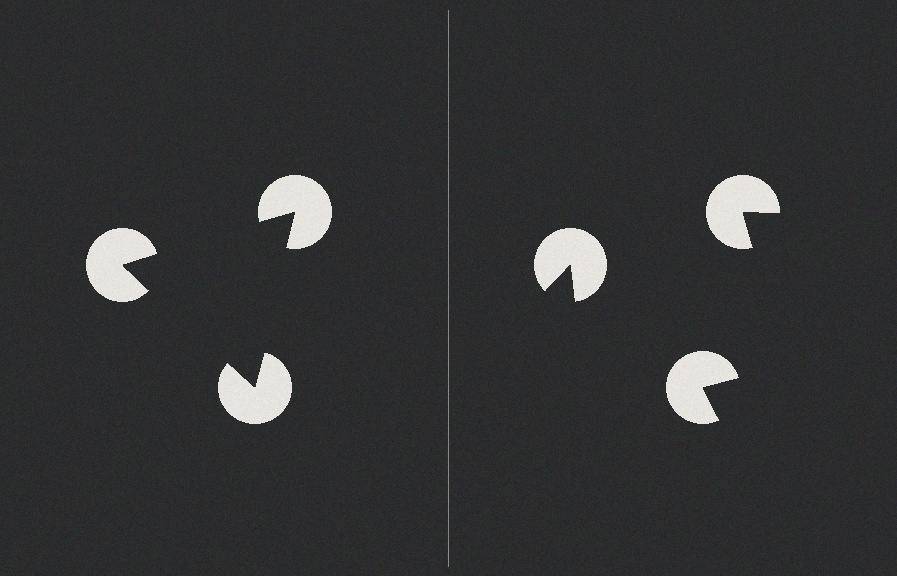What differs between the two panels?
The pac-man discs are positioned identically on both sides; only the wedge orientations differ. On the left they align to a triangle; on the right they are misaligned.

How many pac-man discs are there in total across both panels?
6 — 3 on each side.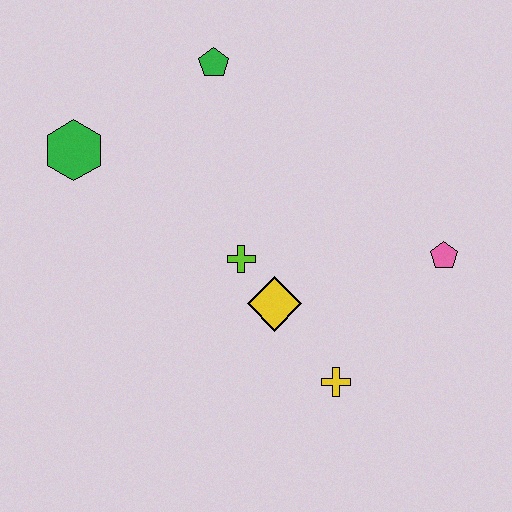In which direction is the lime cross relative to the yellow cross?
The lime cross is above the yellow cross.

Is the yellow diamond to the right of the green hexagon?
Yes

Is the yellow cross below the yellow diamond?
Yes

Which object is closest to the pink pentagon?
The yellow cross is closest to the pink pentagon.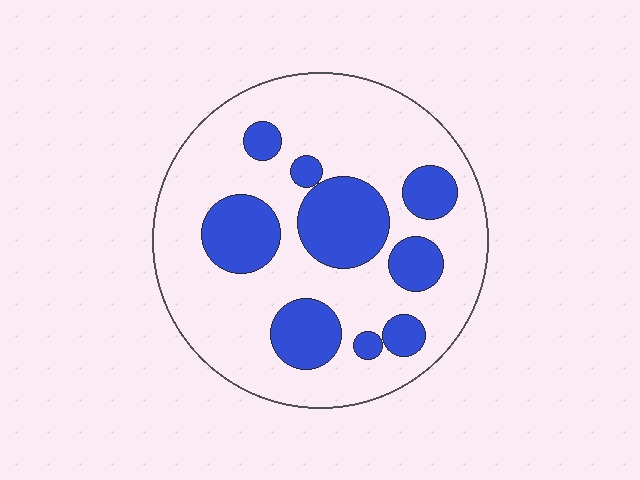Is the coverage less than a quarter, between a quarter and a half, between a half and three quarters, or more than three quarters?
Between a quarter and a half.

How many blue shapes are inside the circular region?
9.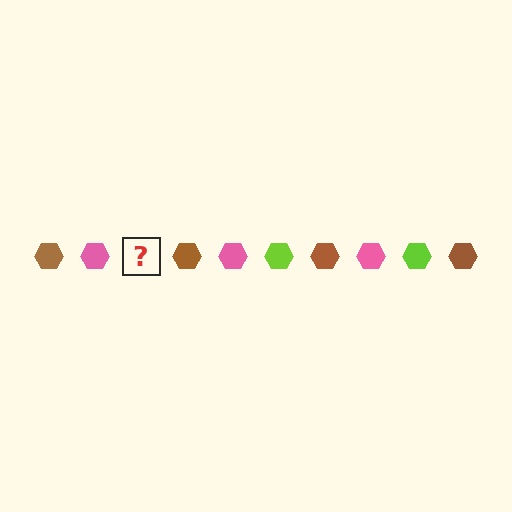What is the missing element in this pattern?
The missing element is a lime hexagon.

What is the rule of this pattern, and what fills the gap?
The rule is that the pattern cycles through brown, pink, lime hexagons. The gap should be filled with a lime hexagon.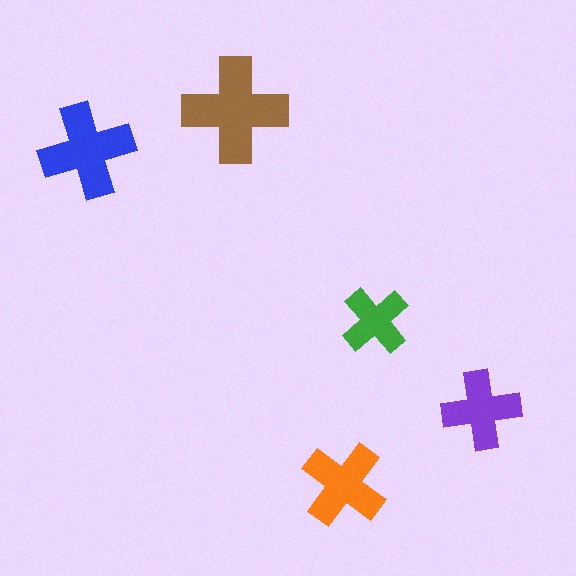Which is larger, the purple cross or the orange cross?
The orange one.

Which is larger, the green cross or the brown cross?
The brown one.